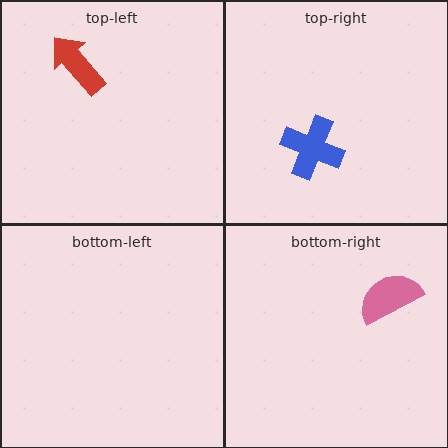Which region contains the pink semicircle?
The bottom-right region.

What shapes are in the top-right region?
The blue cross.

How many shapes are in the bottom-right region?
1.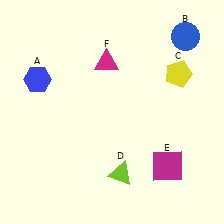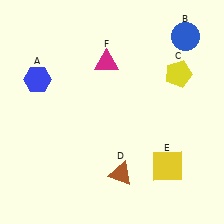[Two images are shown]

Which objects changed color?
D changed from lime to brown. E changed from magenta to yellow.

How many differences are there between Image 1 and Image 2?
There are 2 differences between the two images.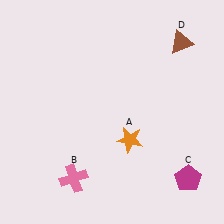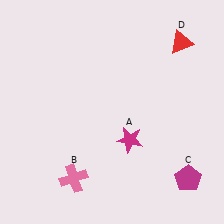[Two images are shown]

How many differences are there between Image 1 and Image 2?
There are 2 differences between the two images.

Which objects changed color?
A changed from orange to magenta. D changed from brown to red.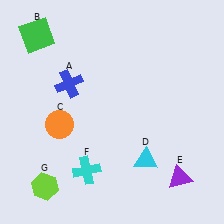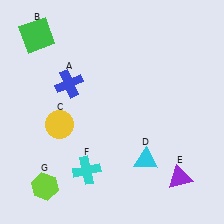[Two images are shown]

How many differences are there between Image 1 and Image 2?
There is 1 difference between the two images.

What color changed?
The circle (C) changed from orange in Image 1 to yellow in Image 2.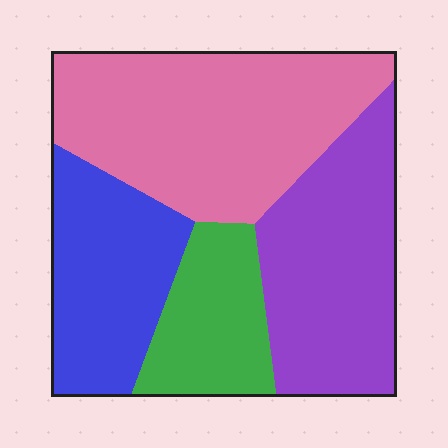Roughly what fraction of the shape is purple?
Purple covers roughly 30% of the shape.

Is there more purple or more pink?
Pink.